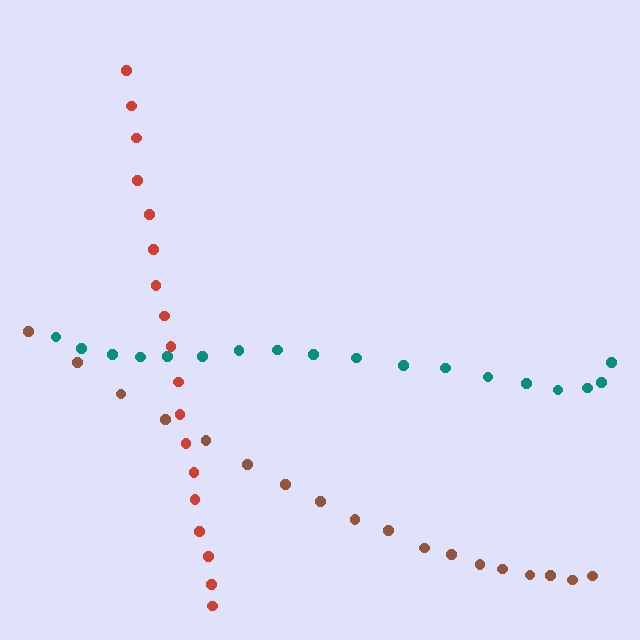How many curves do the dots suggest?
There are 3 distinct paths.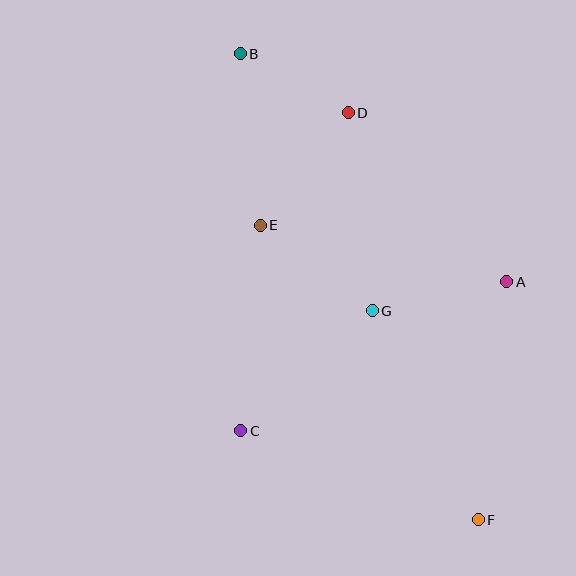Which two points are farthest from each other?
Points B and F are farthest from each other.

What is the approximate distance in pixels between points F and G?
The distance between F and G is approximately 234 pixels.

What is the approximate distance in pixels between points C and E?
The distance between C and E is approximately 206 pixels.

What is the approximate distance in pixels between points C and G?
The distance between C and G is approximately 178 pixels.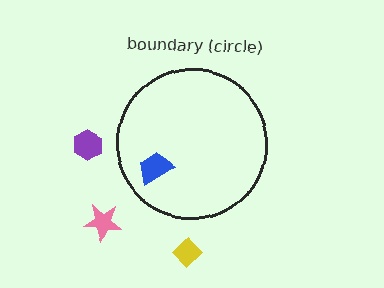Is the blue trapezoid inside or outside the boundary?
Inside.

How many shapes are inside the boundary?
1 inside, 3 outside.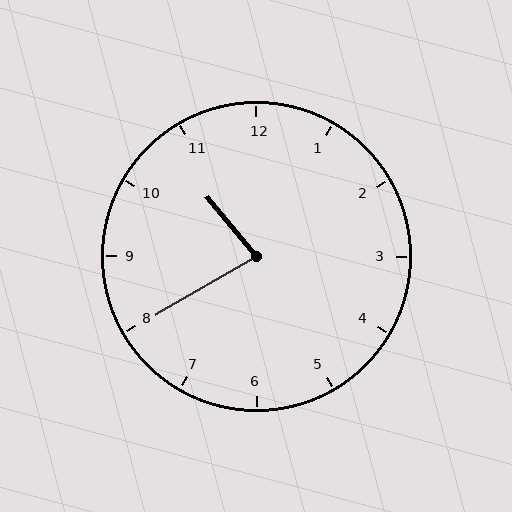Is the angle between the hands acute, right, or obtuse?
It is acute.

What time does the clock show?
10:40.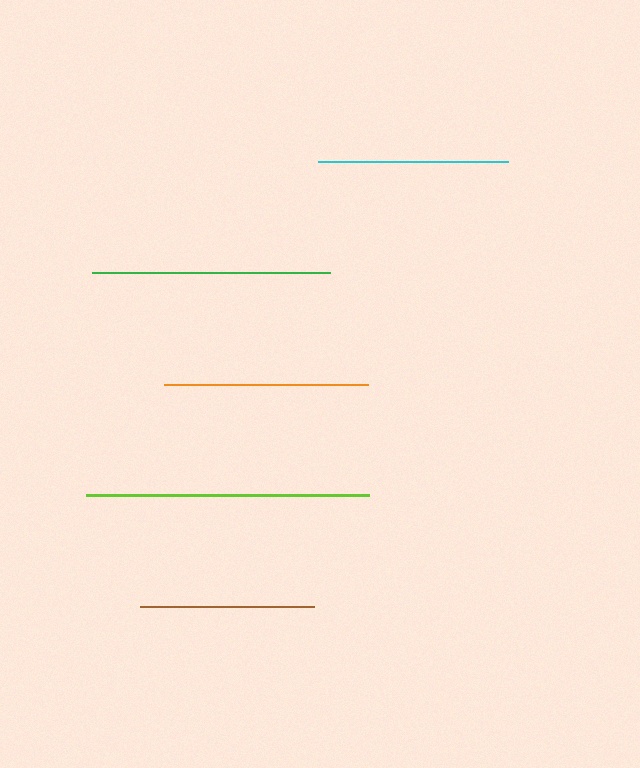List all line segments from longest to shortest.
From longest to shortest: lime, green, orange, cyan, brown.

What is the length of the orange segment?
The orange segment is approximately 204 pixels long.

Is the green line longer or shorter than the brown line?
The green line is longer than the brown line.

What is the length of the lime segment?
The lime segment is approximately 283 pixels long.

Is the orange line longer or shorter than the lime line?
The lime line is longer than the orange line.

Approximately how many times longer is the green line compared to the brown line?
The green line is approximately 1.4 times the length of the brown line.